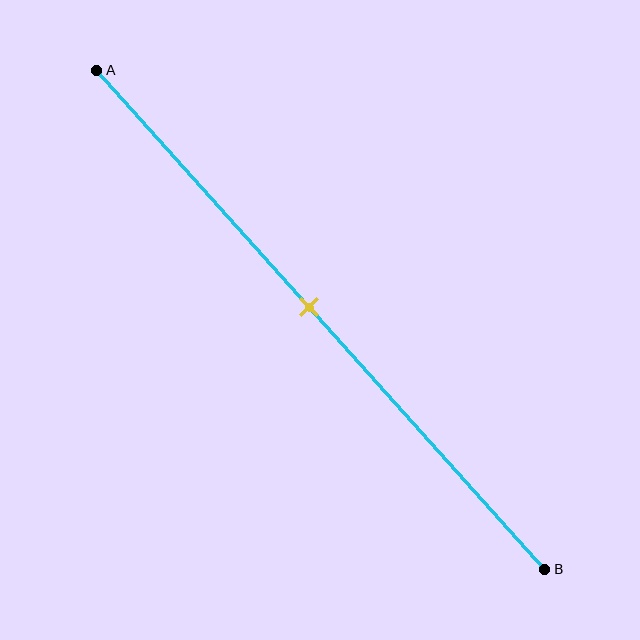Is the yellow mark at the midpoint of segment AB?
Yes, the mark is approximately at the midpoint.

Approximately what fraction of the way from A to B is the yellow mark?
The yellow mark is approximately 45% of the way from A to B.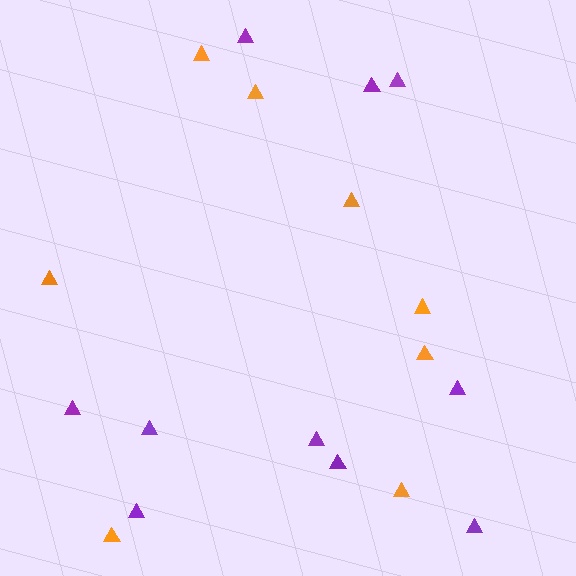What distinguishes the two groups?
There are 2 groups: one group of orange triangles (8) and one group of purple triangles (10).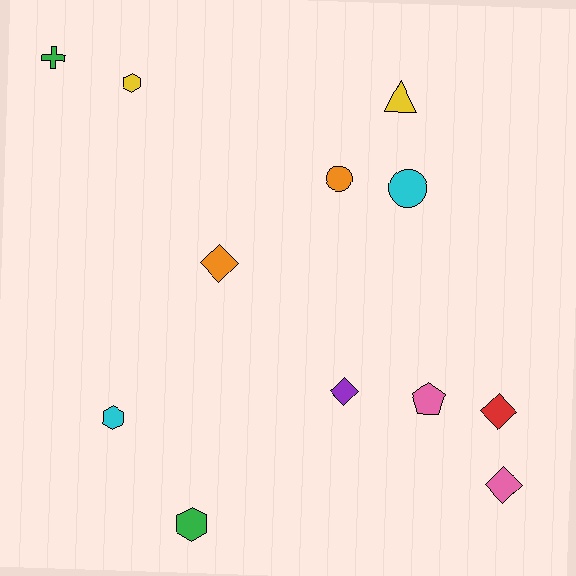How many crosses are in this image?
There is 1 cross.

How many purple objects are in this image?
There is 1 purple object.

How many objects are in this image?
There are 12 objects.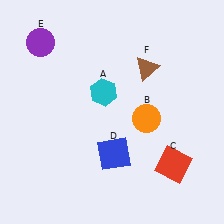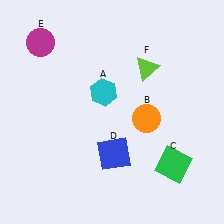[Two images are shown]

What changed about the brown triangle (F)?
In Image 1, F is brown. In Image 2, it changed to lime.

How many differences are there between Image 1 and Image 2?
There are 3 differences between the two images.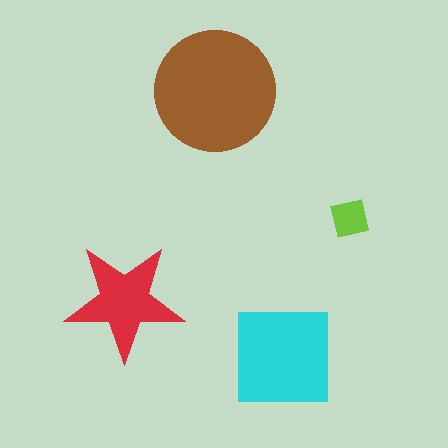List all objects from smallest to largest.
The lime square, the red star, the cyan square, the brown circle.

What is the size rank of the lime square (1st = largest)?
4th.